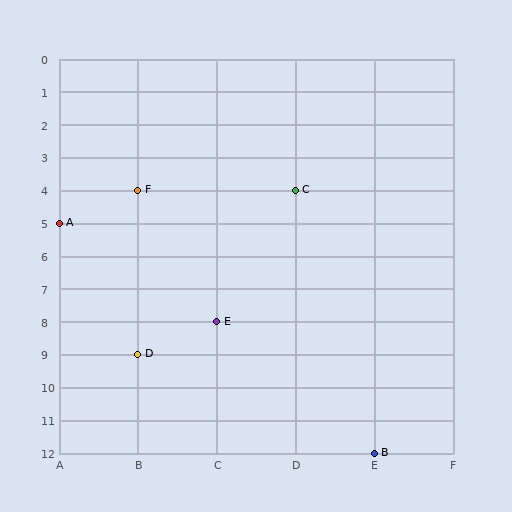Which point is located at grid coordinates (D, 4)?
Point C is at (D, 4).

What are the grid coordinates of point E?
Point E is at grid coordinates (C, 8).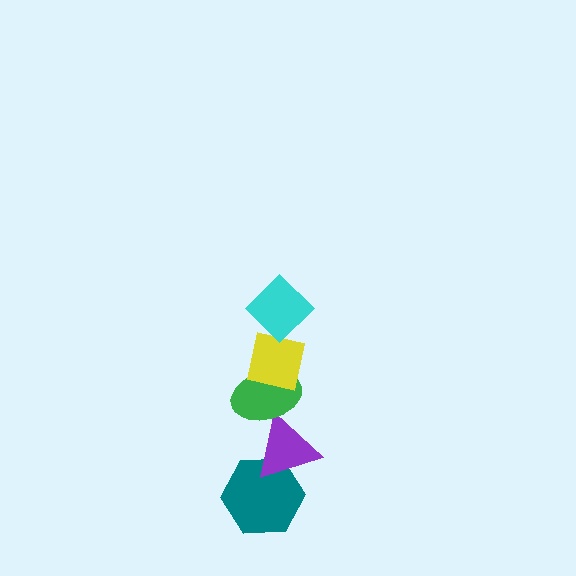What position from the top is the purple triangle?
The purple triangle is 4th from the top.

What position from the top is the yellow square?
The yellow square is 2nd from the top.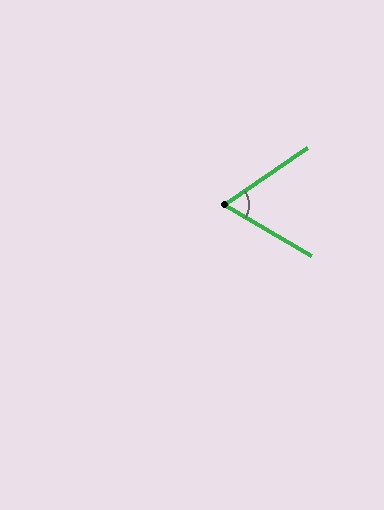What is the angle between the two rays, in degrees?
Approximately 65 degrees.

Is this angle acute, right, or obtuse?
It is acute.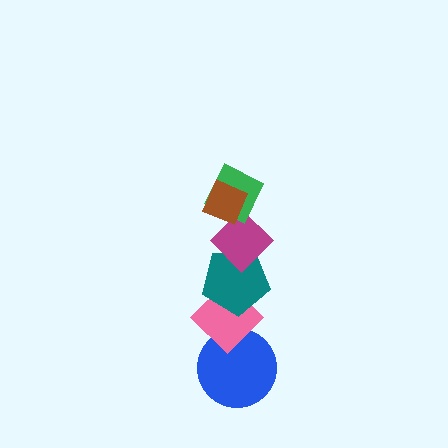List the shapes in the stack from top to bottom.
From top to bottom: the brown diamond, the green diamond, the magenta diamond, the teal pentagon, the pink diamond, the blue circle.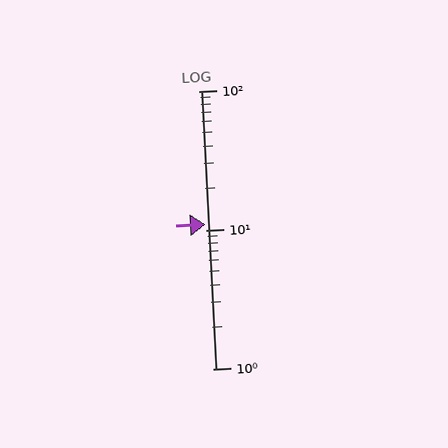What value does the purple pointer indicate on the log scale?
The pointer indicates approximately 11.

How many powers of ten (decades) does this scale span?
The scale spans 2 decades, from 1 to 100.